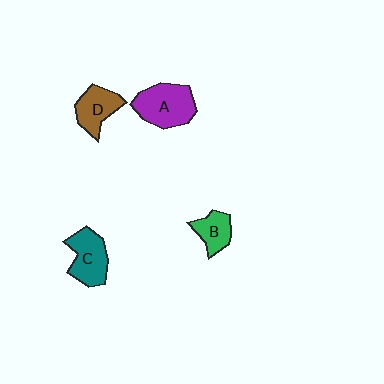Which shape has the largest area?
Shape A (purple).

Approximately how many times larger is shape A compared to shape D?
Approximately 1.4 times.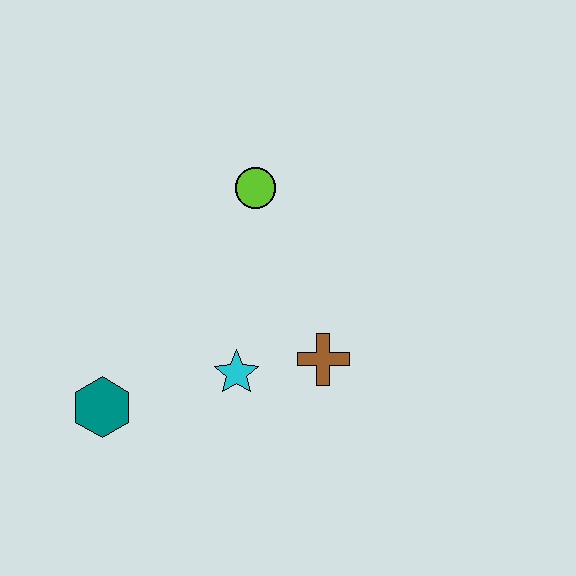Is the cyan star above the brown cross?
No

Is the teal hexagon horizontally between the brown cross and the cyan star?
No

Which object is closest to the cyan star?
The brown cross is closest to the cyan star.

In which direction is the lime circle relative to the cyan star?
The lime circle is above the cyan star.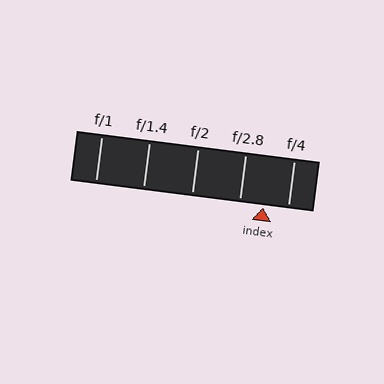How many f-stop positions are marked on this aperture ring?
There are 5 f-stop positions marked.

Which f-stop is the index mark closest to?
The index mark is closest to f/4.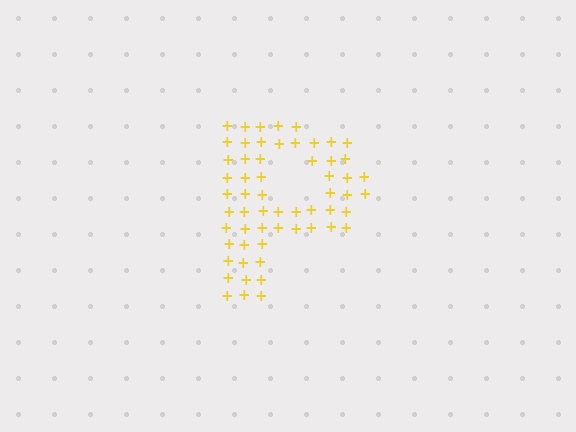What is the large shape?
The large shape is the letter P.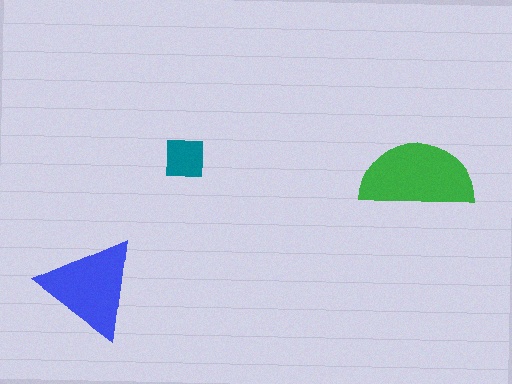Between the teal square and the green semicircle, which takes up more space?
The green semicircle.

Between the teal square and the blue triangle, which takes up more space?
The blue triangle.